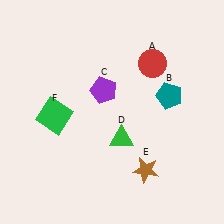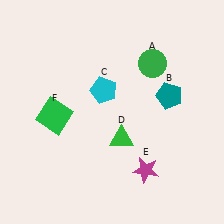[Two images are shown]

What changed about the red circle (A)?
In Image 1, A is red. In Image 2, it changed to green.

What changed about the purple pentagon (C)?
In Image 1, C is purple. In Image 2, it changed to cyan.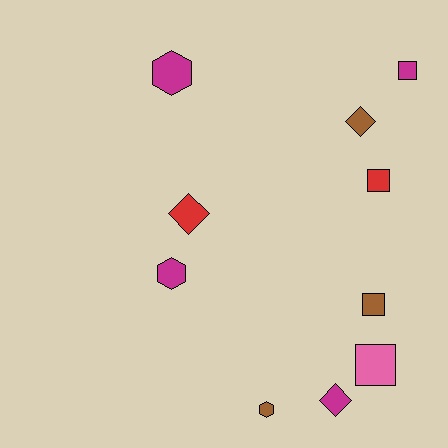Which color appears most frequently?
Magenta, with 4 objects.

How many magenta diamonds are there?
There is 1 magenta diamond.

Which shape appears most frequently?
Square, with 4 objects.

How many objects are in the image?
There are 10 objects.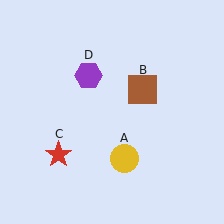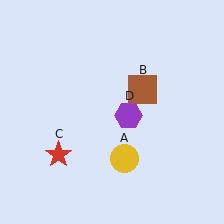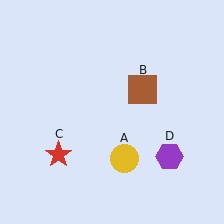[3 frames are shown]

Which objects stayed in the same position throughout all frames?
Yellow circle (object A) and brown square (object B) and red star (object C) remained stationary.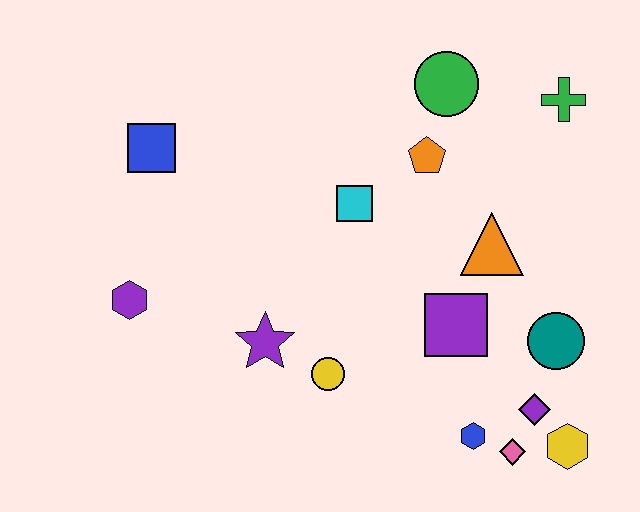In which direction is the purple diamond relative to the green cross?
The purple diamond is below the green cross.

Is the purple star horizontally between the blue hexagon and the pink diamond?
No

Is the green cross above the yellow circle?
Yes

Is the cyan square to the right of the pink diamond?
No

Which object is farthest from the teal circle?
The blue square is farthest from the teal circle.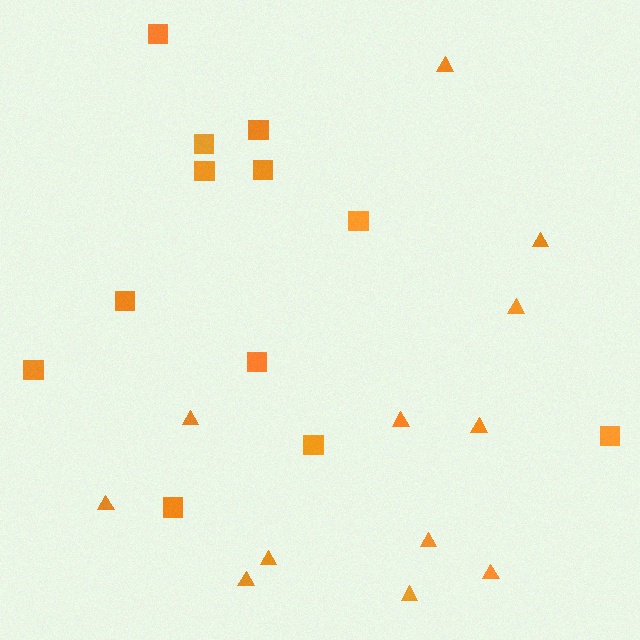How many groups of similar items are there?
There are 2 groups: one group of triangles (12) and one group of squares (12).